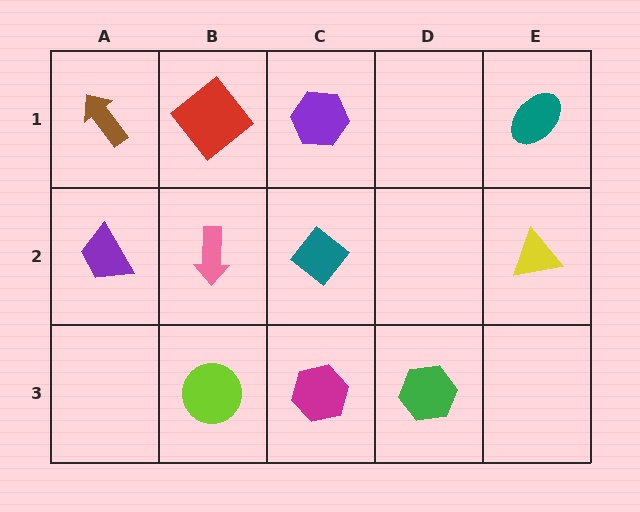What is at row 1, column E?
A teal ellipse.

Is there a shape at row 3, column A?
No, that cell is empty.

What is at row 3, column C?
A magenta hexagon.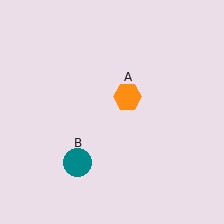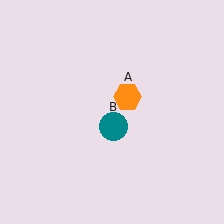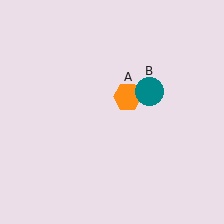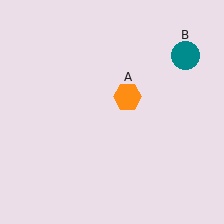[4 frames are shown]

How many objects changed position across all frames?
1 object changed position: teal circle (object B).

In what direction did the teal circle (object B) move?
The teal circle (object B) moved up and to the right.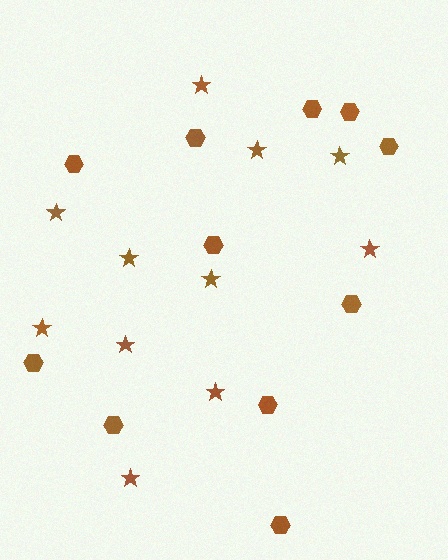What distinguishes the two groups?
There are 2 groups: one group of hexagons (11) and one group of stars (11).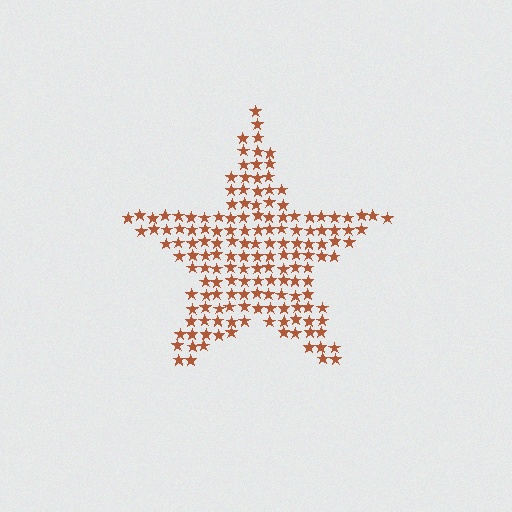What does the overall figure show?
The overall figure shows a star.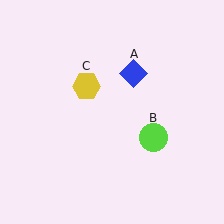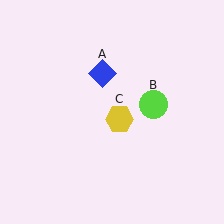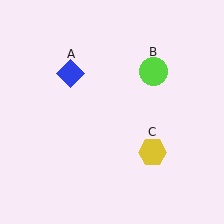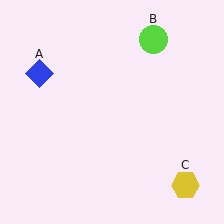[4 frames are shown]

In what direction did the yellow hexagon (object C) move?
The yellow hexagon (object C) moved down and to the right.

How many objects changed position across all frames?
3 objects changed position: blue diamond (object A), lime circle (object B), yellow hexagon (object C).